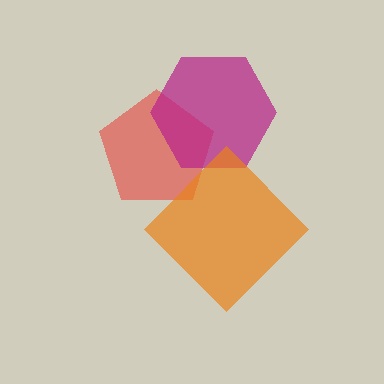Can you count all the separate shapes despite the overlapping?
Yes, there are 3 separate shapes.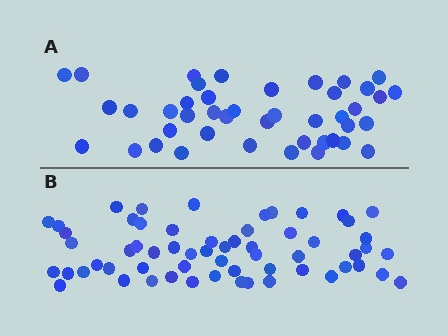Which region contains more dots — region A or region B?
Region B (the bottom region) has more dots.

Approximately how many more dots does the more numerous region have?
Region B has approximately 15 more dots than region A.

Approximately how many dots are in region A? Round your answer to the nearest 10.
About 40 dots. (The exact count is 43, which rounds to 40.)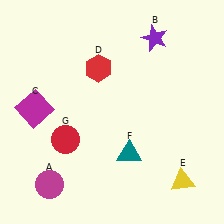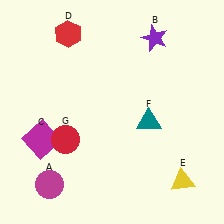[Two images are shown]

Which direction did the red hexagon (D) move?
The red hexagon (D) moved up.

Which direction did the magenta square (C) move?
The magenta square (C) moved down.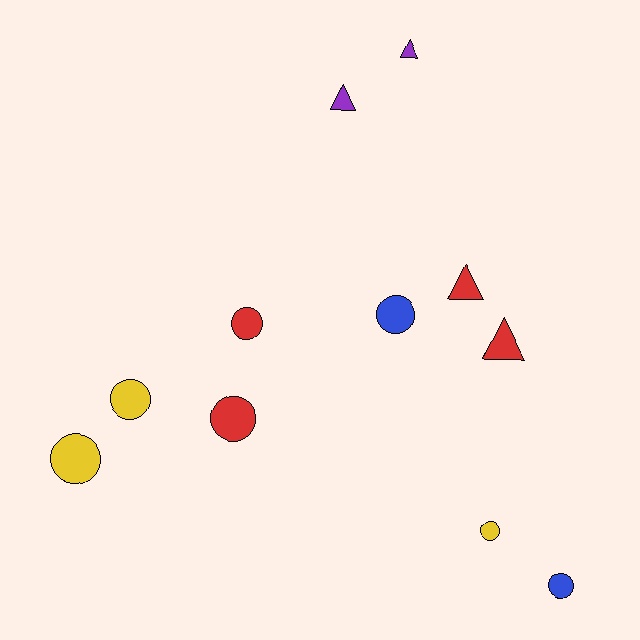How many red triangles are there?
There are 2 red triangles.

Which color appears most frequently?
Red, with 4 objects.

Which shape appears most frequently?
Circle, with 7 objects.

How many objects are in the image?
There are 11 objects.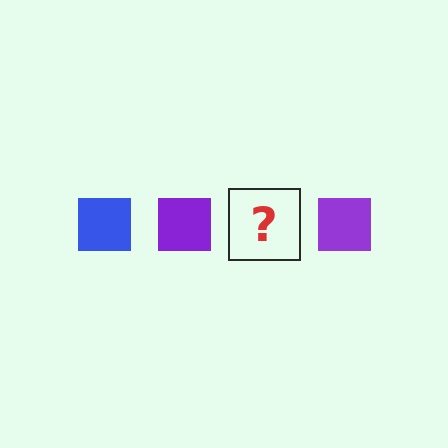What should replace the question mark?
The question mark should be replaced with a blue square.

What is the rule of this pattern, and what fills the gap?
The rule is that the pattern cycles through blue, purple squares. The gap should be filled with a blue square.